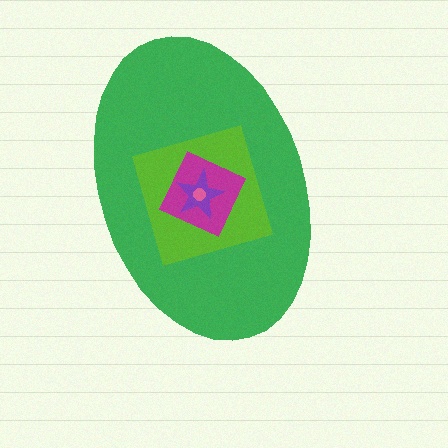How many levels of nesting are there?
5.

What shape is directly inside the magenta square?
The purple star.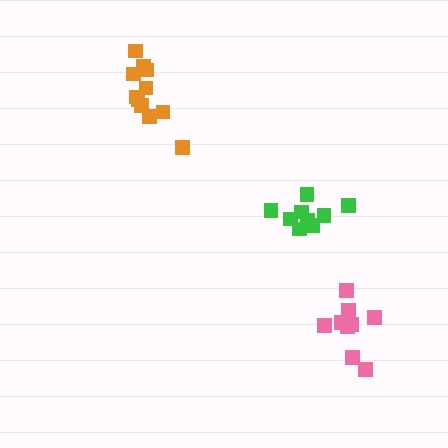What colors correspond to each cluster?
The clusters are colored: green, pink, orange.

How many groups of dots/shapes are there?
There are 3 groups.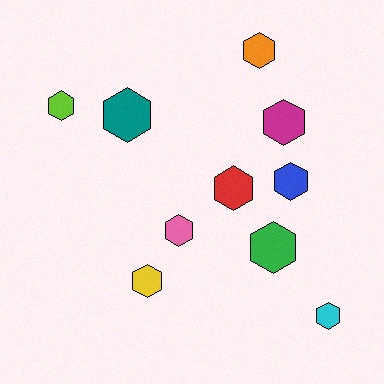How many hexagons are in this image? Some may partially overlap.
There are 10 hexagons.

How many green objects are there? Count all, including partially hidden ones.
There is 1 green object.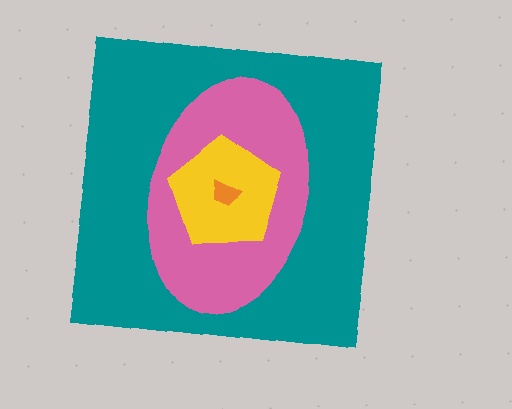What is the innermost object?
The orange trapezoid.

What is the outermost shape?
The teal square.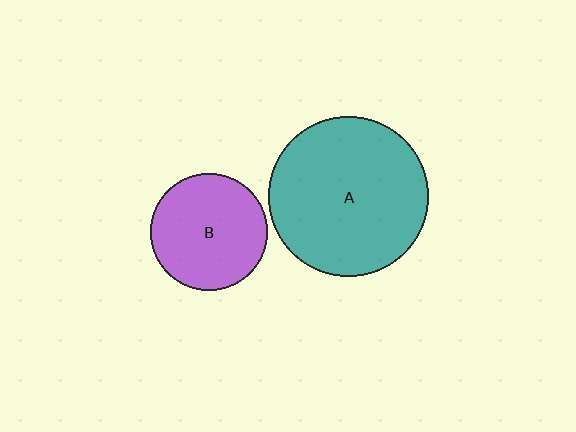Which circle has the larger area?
Circle A (teal).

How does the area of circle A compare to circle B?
Approximately 1.9 times.